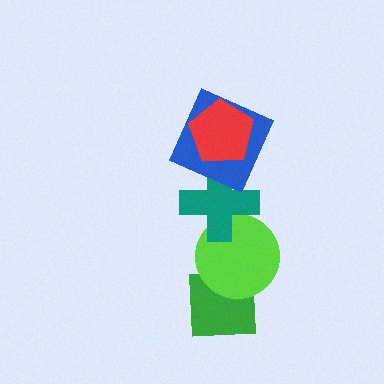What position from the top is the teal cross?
The teal cross is 3rd from the top.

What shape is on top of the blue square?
The red pentagon is on top of the blue square.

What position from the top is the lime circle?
The lime circle is 4th from the top.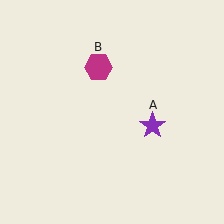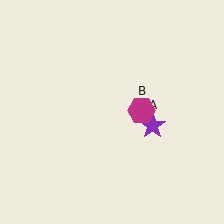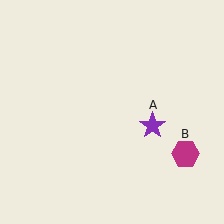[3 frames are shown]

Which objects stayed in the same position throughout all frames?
Purple star (object A) remained stationary.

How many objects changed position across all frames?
1 object changed position: magenta hexagon (object B).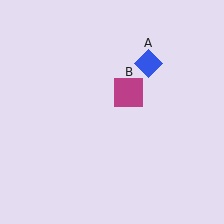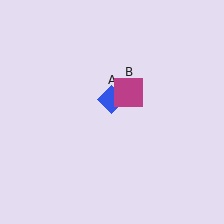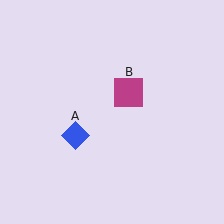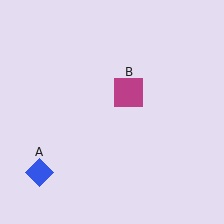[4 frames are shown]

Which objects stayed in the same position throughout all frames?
Magenta square (object B) remained stationary.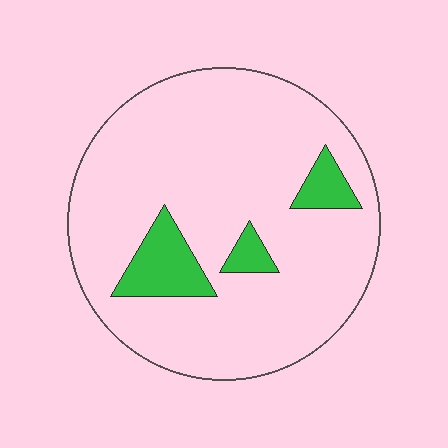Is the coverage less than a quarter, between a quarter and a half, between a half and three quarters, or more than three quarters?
Less than a quarter.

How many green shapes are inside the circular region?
3.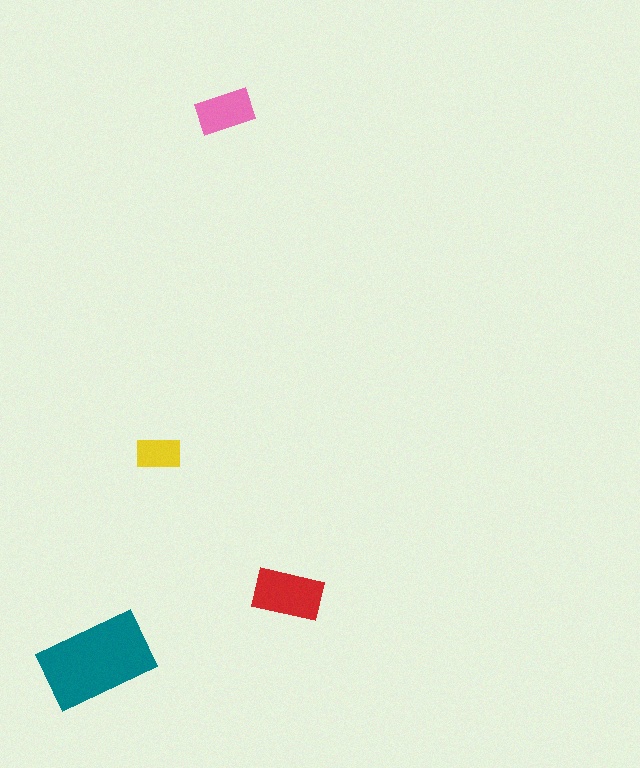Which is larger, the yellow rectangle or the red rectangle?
The red one.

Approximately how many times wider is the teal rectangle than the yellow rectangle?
About 2.5 times wider.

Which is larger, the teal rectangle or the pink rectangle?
The teal one.